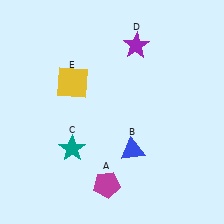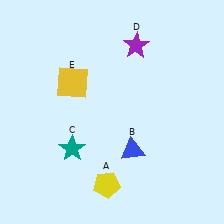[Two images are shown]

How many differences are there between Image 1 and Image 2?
There is 1 difference between the two images.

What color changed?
The pentagon (A) changed from magenta in Image 1 to yellow in Image 2.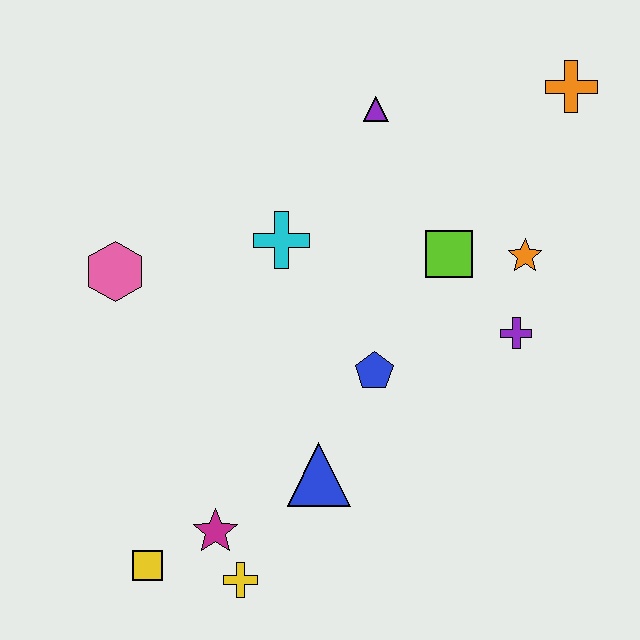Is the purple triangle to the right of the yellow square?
Yes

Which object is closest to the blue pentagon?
The blue triangle is closest to the blue pentagon.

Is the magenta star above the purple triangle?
No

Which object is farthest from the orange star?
The yellow square is farthest from the orange star.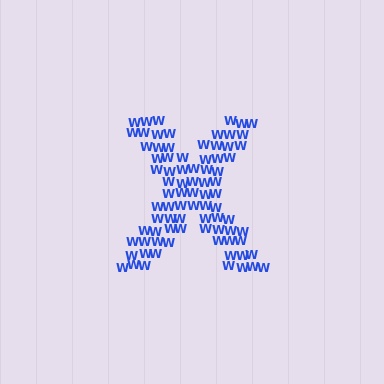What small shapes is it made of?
It is made of small letter W's.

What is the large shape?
The large shape is the letter X.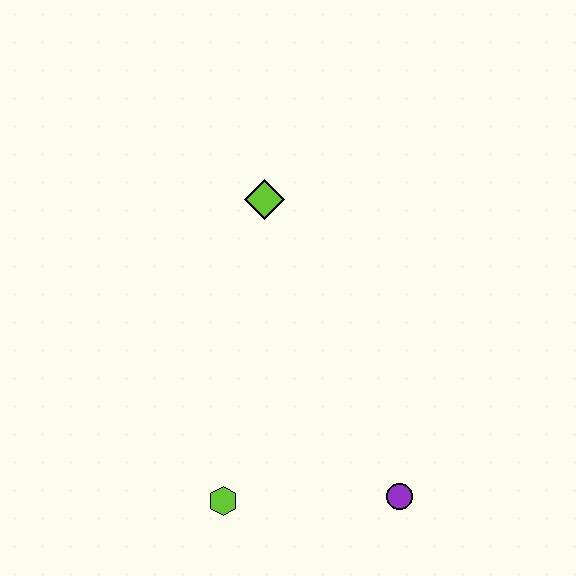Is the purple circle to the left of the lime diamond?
No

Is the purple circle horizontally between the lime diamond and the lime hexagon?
No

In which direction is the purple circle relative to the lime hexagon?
The purple circle is to the right of the lime hexagon.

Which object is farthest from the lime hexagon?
The lime diamond is farthest from the lime hexagon.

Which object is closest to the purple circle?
The lime hexagon is closest to the purple circle.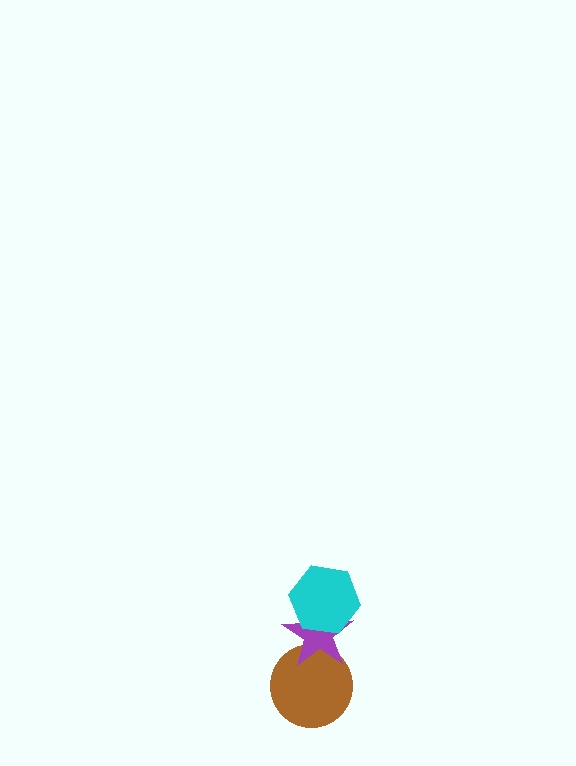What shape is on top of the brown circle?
The purple star is on top of the brown circle.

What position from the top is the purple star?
The purple star is 2nd from the top.